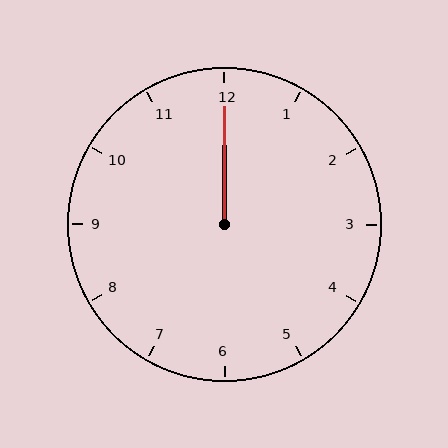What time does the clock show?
12:00.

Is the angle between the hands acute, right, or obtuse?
It is acute.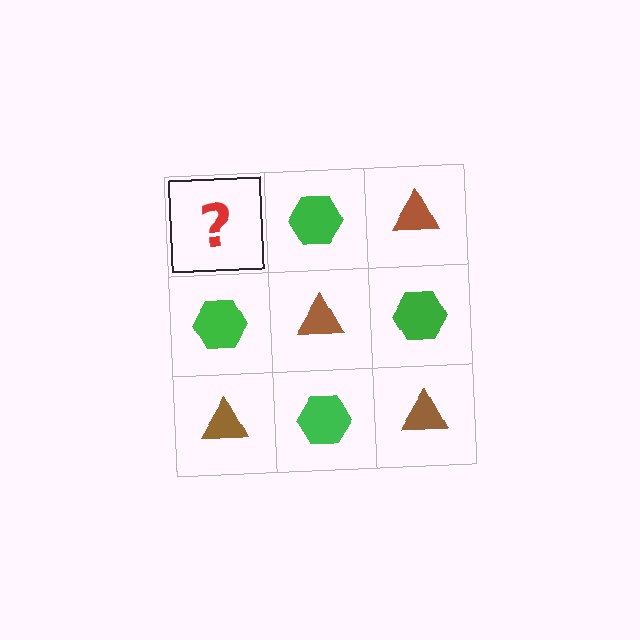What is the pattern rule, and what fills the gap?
The rule is that it alternates brown triangle and green hexagon in a checkerboard pattern. The gap should be filled with a brown triangle.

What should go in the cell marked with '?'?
The missing cell should contain a brown triangle.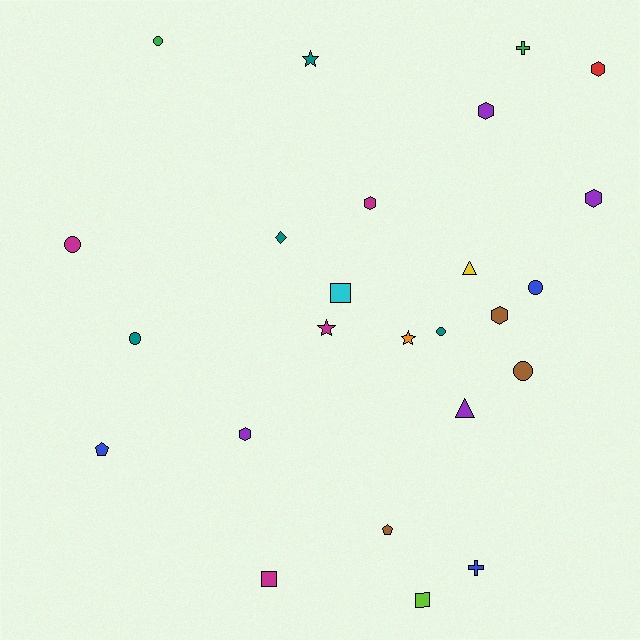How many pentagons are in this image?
There are 2 pentagons.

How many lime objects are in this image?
There is 1 lime object.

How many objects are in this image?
There are 25 objects.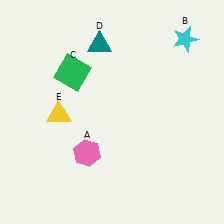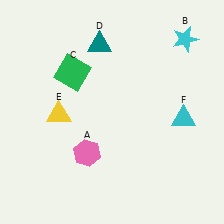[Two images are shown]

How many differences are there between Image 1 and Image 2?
There is 1 difference between the two images.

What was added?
A cyan triangle (F) was added in Image 2.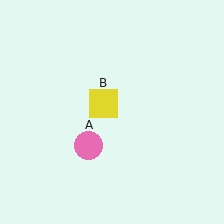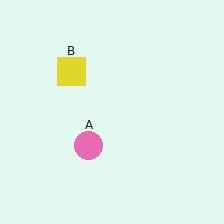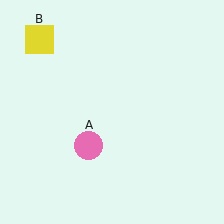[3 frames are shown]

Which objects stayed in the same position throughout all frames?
Pink circle (object A) remained stationary.